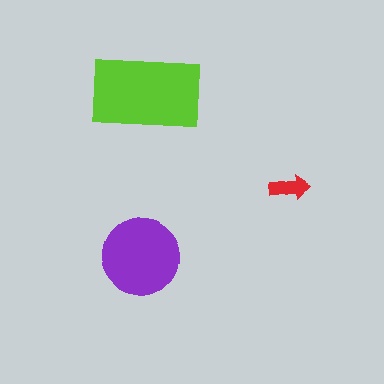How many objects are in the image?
There are 3 objects in the image.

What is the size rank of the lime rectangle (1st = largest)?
1st.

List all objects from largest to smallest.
The lime rectangle, the purple circle, the red arrow.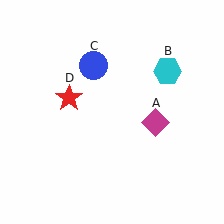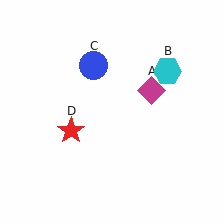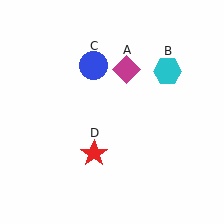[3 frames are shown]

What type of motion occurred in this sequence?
The magenta diamond (object A), red star (object D) rotated counterclockwise around the center of the scene.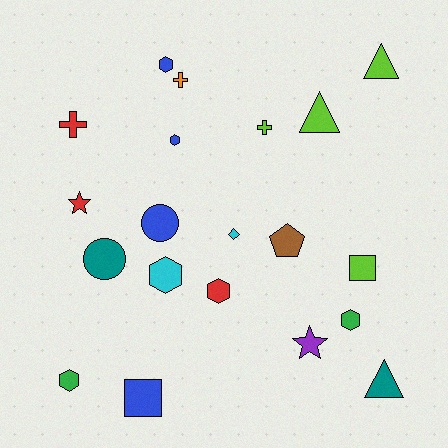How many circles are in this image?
There are 2 circles.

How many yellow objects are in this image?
There are no yellow objects.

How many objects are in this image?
There are 20 objects.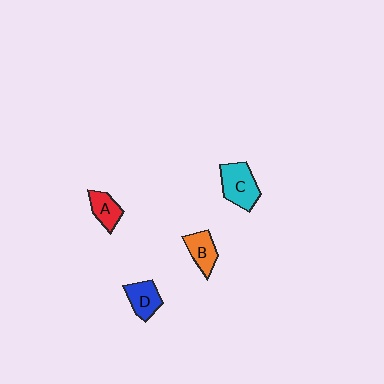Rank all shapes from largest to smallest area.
From largest to smallest: C (cyan), D (blue), B (orange), A (red).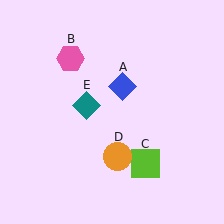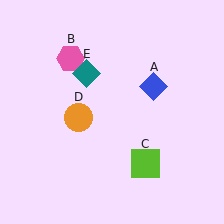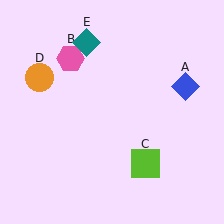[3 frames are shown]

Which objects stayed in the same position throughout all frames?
Pink hexagon (object B) and lime square (object C) remained stationary.